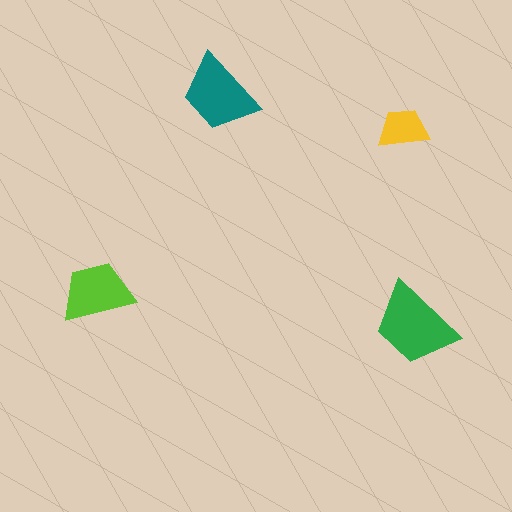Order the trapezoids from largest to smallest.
the green one, the teal one, the lime one, the yellow one.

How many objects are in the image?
There are 4 objects in the image.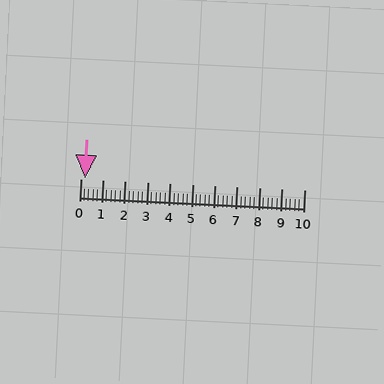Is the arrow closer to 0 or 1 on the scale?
The arrow is closer to 0.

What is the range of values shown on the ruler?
The ruler shows values from 0 to 10.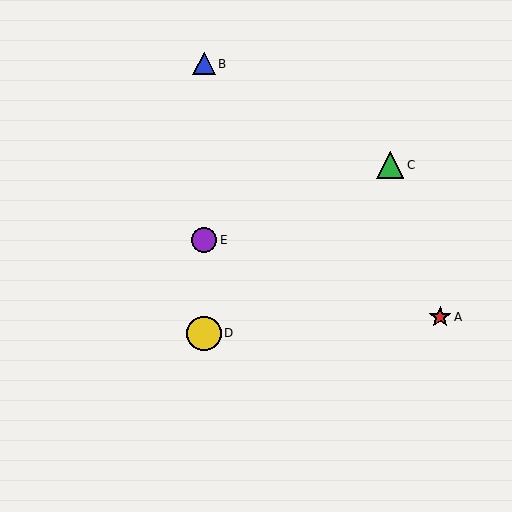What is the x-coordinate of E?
Object E is at x≈204.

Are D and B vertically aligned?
Yes, both are at x≈204.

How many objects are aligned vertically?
3 objects (B, D, E) are aligned vertically.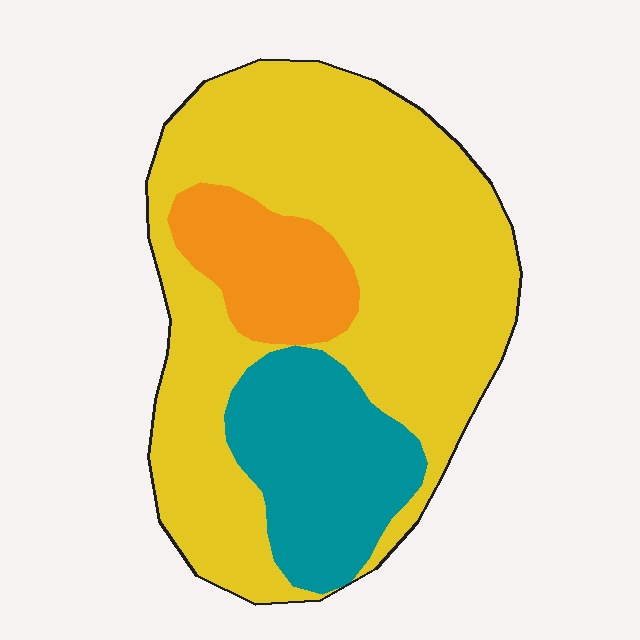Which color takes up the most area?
Yellow, at roughly 65%.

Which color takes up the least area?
Orange, at roughly 15%.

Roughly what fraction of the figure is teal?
Teal covers roughly 20% of the figure.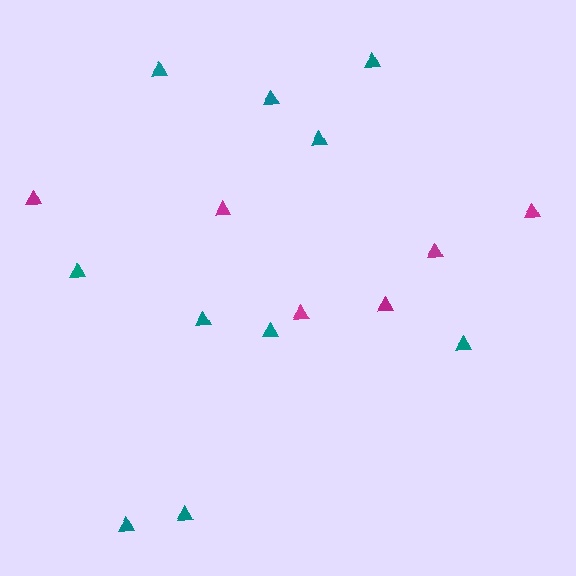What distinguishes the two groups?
There are 2 groups: one group of magenta triangles (6) and one group of teal triangles (10).